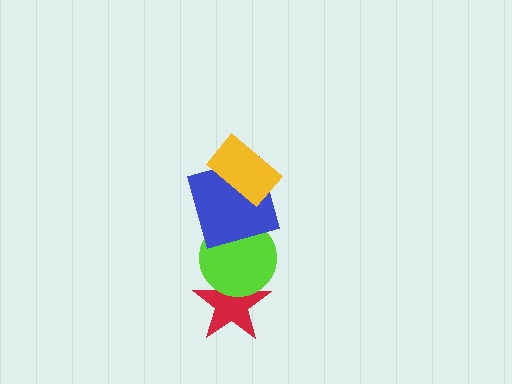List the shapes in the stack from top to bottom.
From top to bottom: the yellow rectangle, the blue square, the lime circle, the red star.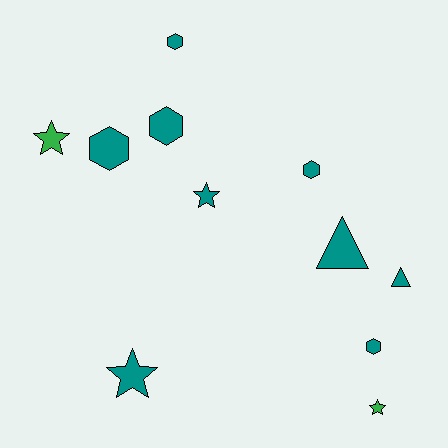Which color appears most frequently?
Teal, with 9 objects.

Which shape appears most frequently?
Hexagon, with 5 objects.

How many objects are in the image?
There are 11 objects.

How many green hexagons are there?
There are no green hexagons.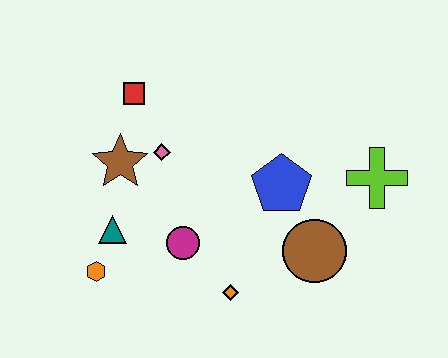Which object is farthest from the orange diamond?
The red square is farthest from the orange diamond.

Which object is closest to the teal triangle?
The orange hexagon is closest to the teal triangle.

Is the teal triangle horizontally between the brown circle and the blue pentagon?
No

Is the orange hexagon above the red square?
No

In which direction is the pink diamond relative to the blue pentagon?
The pink diamond is to the left of the blue pentagon.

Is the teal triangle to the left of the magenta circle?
Yes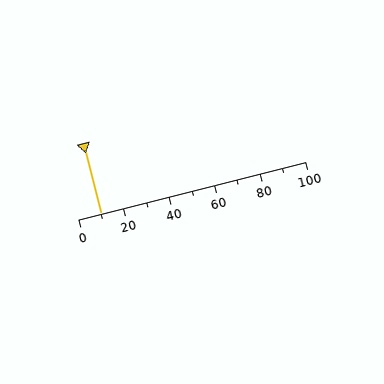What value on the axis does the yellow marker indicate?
The marker indicates approximately 10.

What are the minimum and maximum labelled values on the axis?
The axis runs from 0 to 100.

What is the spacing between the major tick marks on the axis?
The major ticks are spaced 20 apart.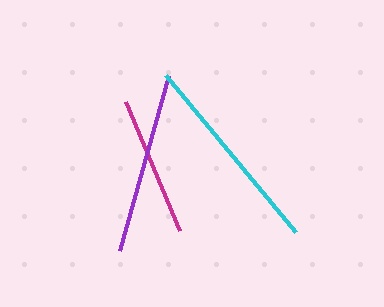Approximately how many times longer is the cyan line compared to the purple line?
The cyan line is approximately 1.1 times the length of the purple line.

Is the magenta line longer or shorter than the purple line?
The purple line is longer than the magenta line.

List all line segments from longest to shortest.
From longest to shortest: cyan, purple, magenta.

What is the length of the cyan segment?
The cyan segment is approximately 204 pixels long.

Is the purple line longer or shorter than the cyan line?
The cyan line is longer than the purple line.